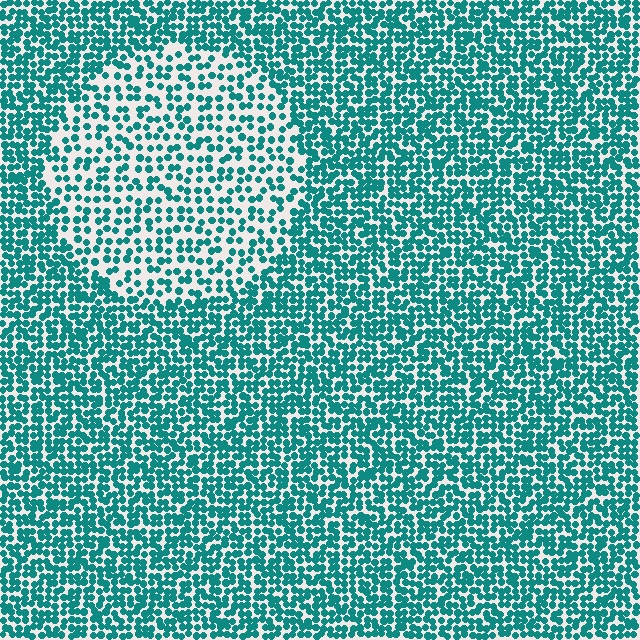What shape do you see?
I see a circle.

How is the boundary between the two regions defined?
The boundary is defined by a change in element density (approximately 1.9x ratio). All elements are the same color, size, and shape.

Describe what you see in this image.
The image contains small teal elements arranged at two different densities. A circle-shaped region is visible where the elements are less densely packed than the surrounding area.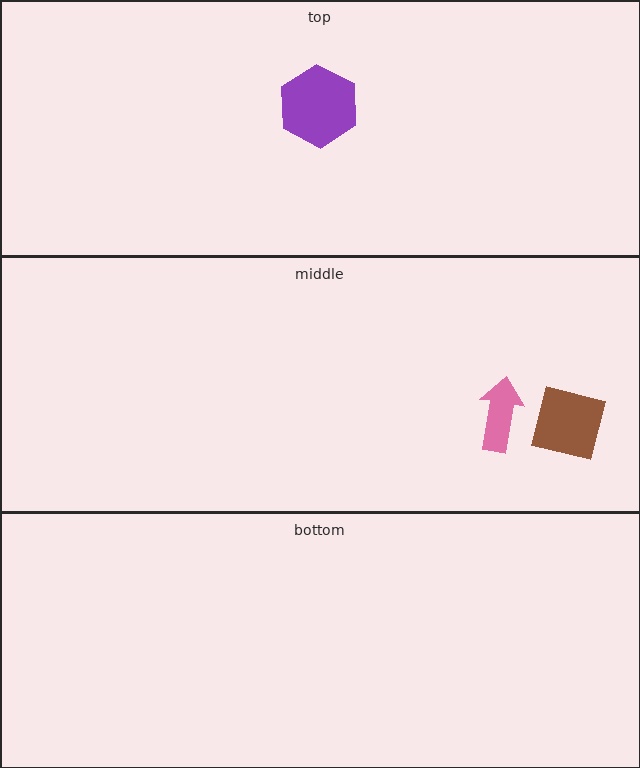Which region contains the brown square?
The middle region.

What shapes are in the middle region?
The brown square, the pink arrow.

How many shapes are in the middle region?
2.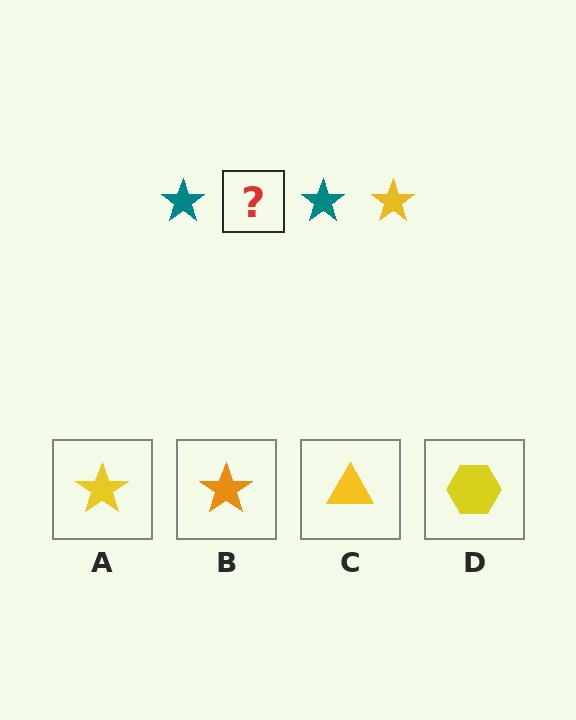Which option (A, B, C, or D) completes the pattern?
A.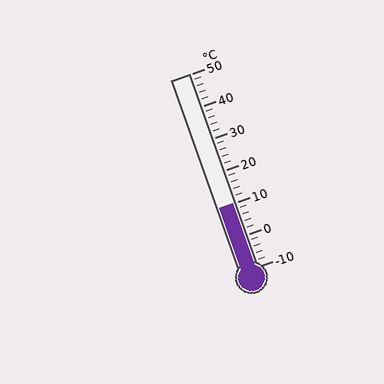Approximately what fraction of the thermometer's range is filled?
The thermometer is filled to approximately 35% of its range.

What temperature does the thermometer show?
The thermometer shows approximately 10°C.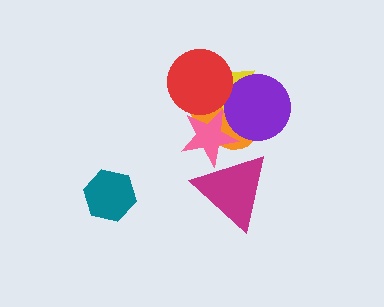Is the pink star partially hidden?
Yes, it is partially covered by another shape.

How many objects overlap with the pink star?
5 objects overlap with the pink star.